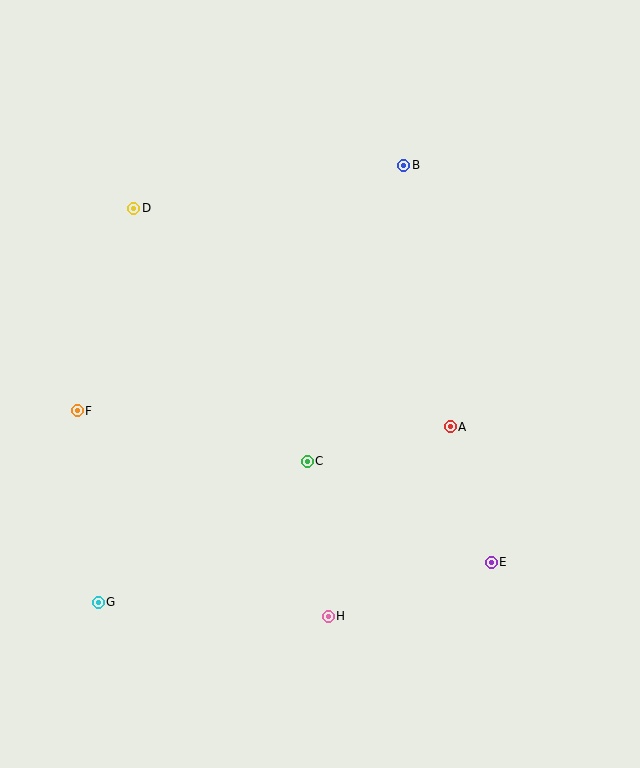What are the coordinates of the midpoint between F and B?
The midpoint between F and B is at (240, 288).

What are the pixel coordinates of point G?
Point G is at (98, 602).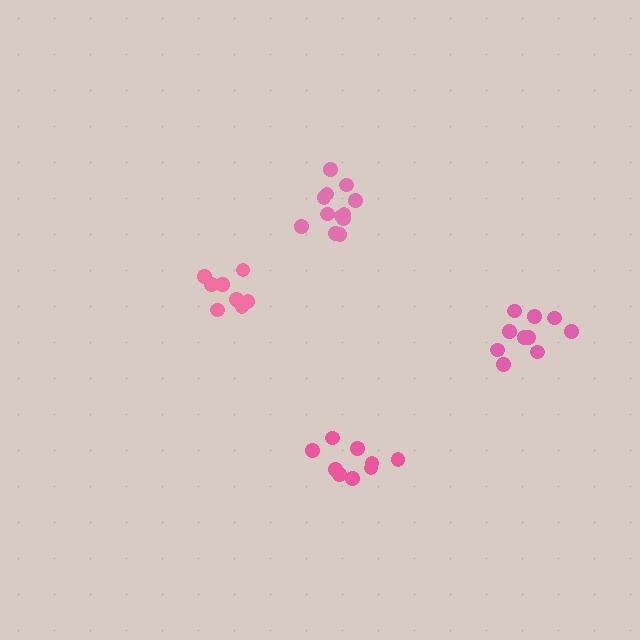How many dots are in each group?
Group 1: 8 dots, Group 2: 12 dots, Group 3: 9 dots, Group 4: 10 dots (39 total).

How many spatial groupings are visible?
There are 4 spatial groupings.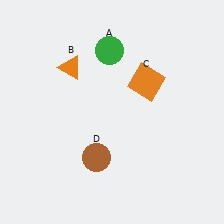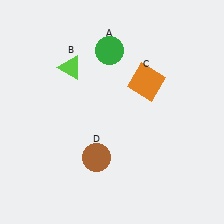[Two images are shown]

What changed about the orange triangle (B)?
In Image 1, B is orange. In Image 2, it changed to lime.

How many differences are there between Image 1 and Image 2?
There is 1 difference between the two images.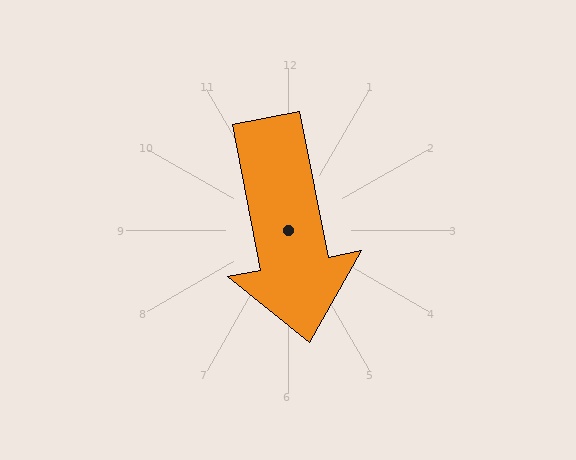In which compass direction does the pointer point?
South.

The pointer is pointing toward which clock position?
Roughly 6 o'clock.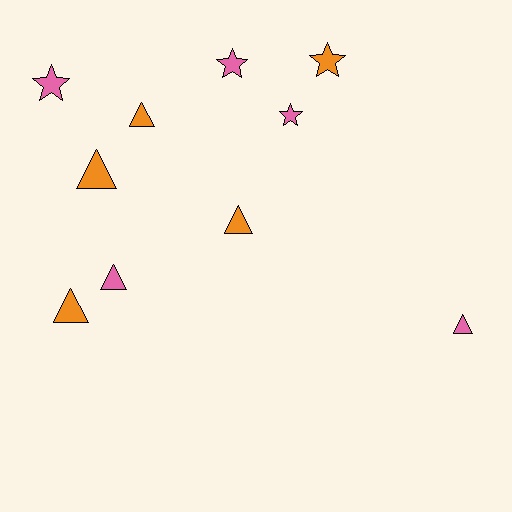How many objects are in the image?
There are 10 objects.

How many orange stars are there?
There is 1 orange star.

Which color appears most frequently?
Pink, with 5 objects.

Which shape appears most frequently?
Triangle, with 6 objects.